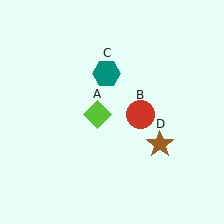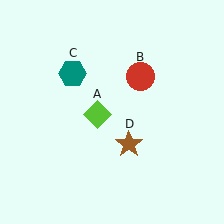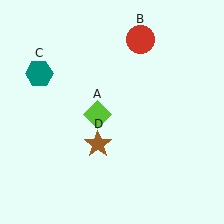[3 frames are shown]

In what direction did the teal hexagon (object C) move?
The teal hexagon (object C) moved left.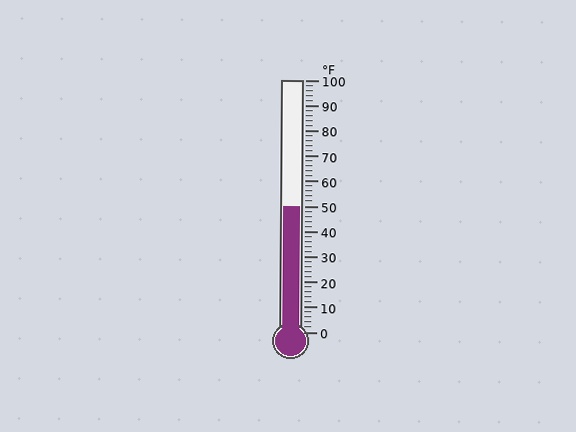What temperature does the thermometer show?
The thermometer shows approximately 50°F.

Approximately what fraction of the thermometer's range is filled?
The thermometer is filled to approximately 50% of its range.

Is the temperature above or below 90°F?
The temperature is below 90°F.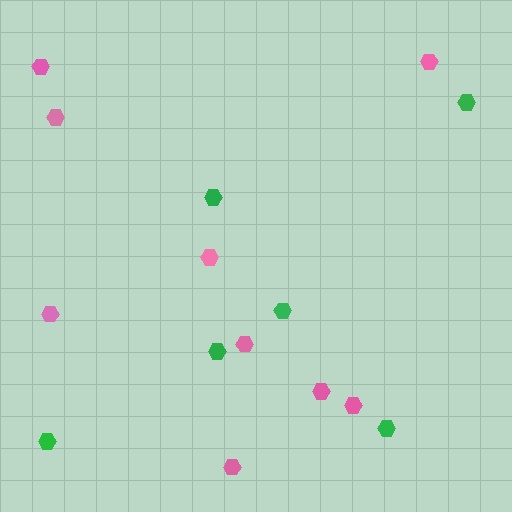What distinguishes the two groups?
There are 2 groups: one group of pink hexagons (9) and one group of green hexagons (6).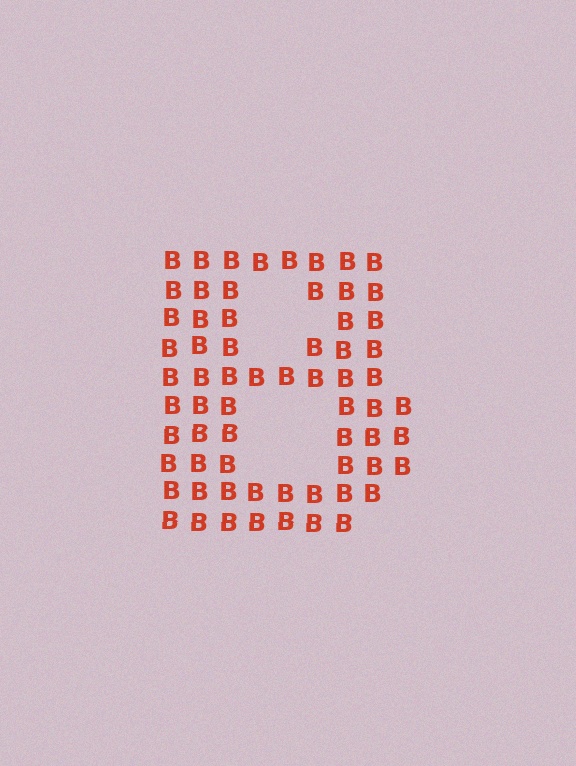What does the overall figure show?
The overall figure shows the letter B.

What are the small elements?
The small elements are letter B's.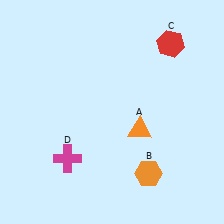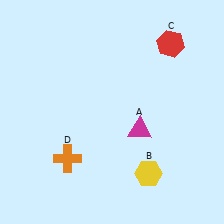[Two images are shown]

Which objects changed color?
A changed from orange to magenta. B changed from orange to yellow. D changed from magenta to orange.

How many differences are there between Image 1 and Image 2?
There are 3 differences between the two images.